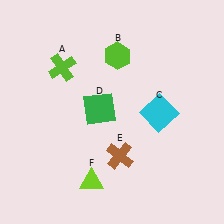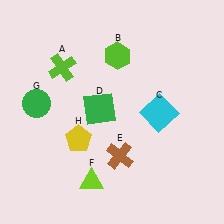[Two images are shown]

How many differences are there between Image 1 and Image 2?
There are 2 differences between the two images.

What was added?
A green circle (G), a yellow pentagon (H) were added in Image 2.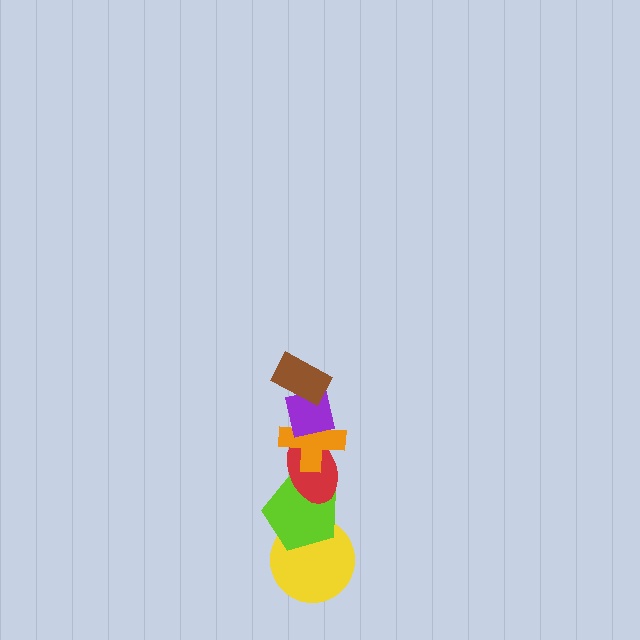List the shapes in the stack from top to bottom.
From top to bottom: the brown rectangle, the purple square, the orange cross, the red ellipse, the lime pentagon, the yellow circle.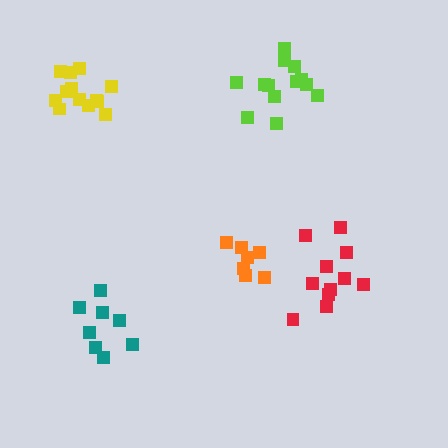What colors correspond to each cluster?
The clusters are colored: orange, lime, red, teal, yellow.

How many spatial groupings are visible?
There are 5 spatial groupings.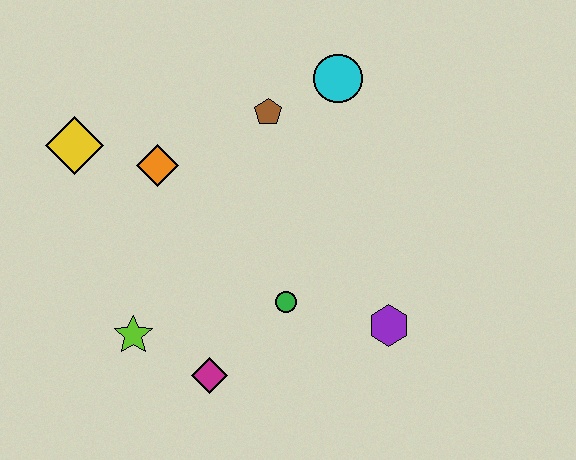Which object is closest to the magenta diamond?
The lime star is closest to the magenta diamond.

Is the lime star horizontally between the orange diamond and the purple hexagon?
No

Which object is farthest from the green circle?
The yellow diamond is farthest from the green circle.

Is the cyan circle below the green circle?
No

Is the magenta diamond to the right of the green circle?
No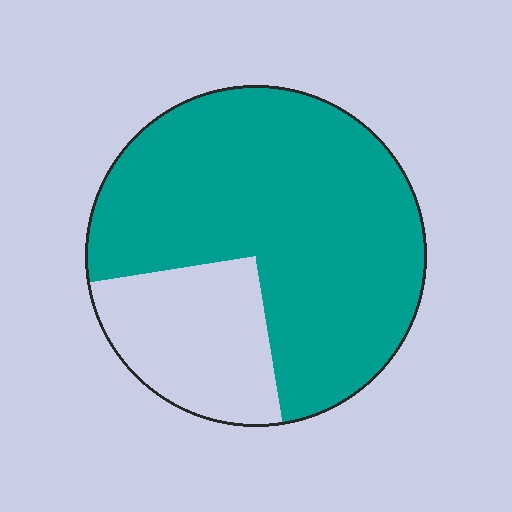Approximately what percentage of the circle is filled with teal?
Approximately 75%.